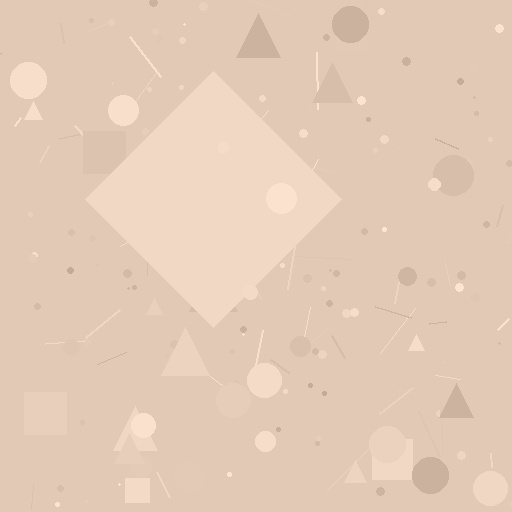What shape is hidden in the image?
A diamond is hidden in the image.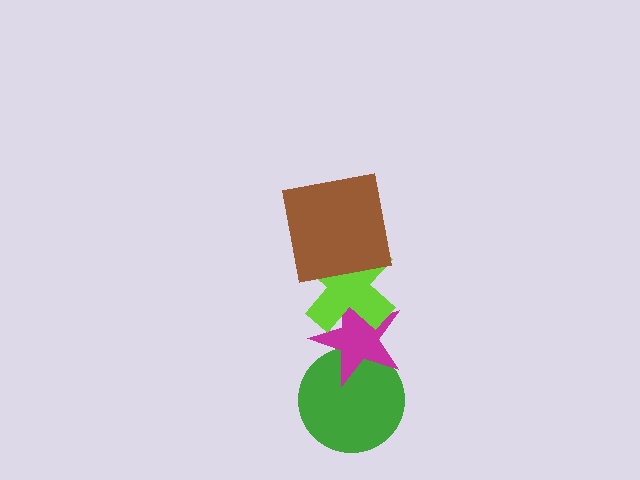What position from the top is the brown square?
The brown square is 1st from the top.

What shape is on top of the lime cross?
The brown square is on top of the lime cross.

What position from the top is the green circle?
The green circle is 4th from the top.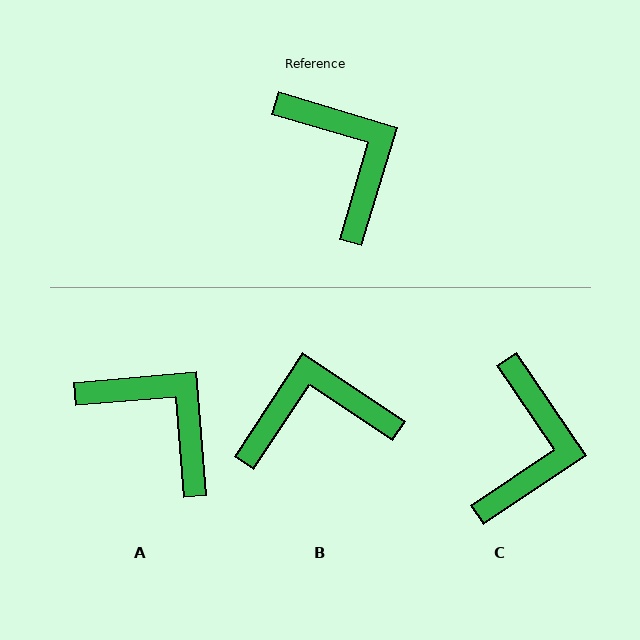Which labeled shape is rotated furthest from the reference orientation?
B, about 73 degrees away.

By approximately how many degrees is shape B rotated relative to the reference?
Approximately 73 degrees counter-clockwise.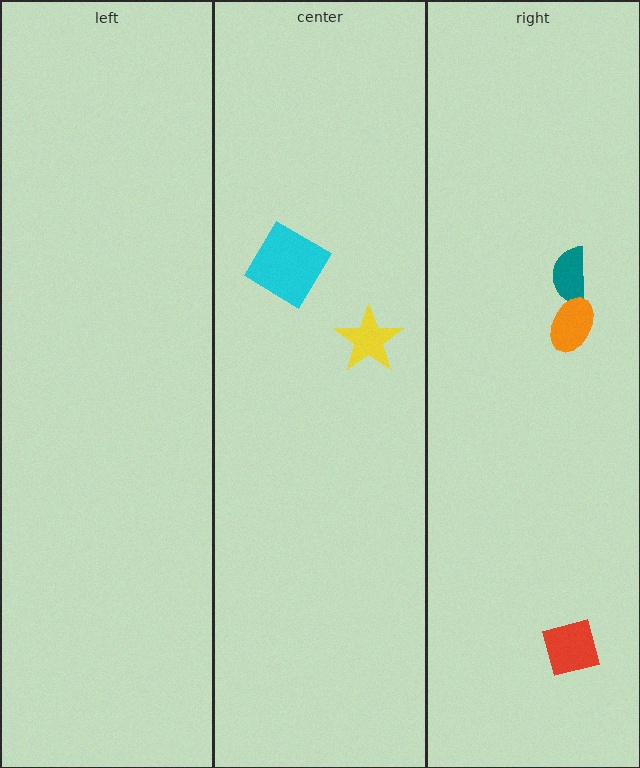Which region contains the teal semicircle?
The right region.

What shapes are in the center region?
The yellow star, the cyan diamond.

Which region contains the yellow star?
The center region.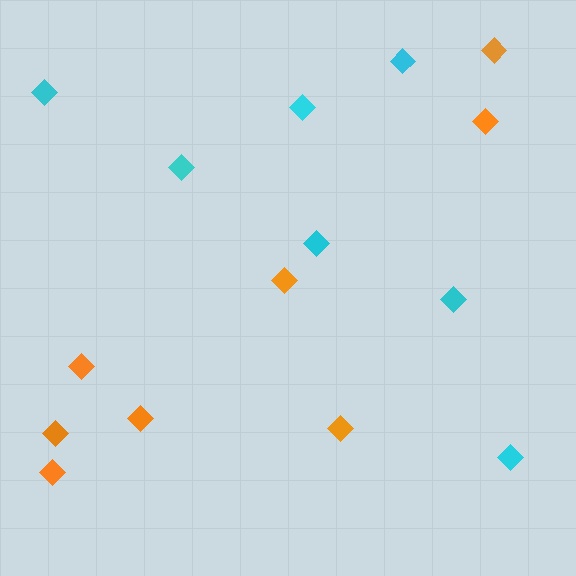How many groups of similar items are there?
There are 2 groups: one group of cyan diamonds (7) and one group of orange diamonds (8).